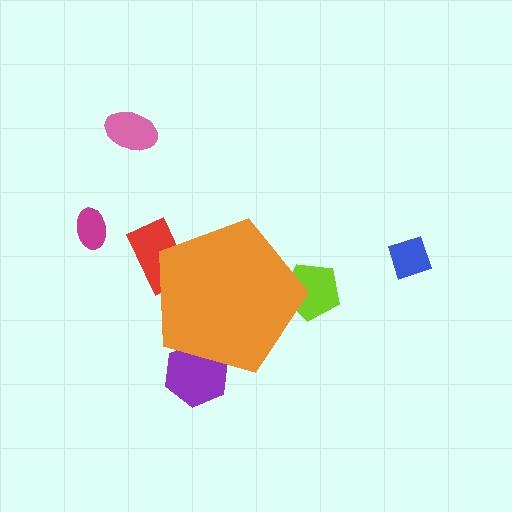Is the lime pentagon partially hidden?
Yes, the lime pentagon is partially hidden behind the orange pentagon.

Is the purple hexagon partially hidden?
Yes, the purple hexagon is partially hidden behind the orange pentagon.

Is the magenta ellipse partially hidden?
No, the magenta ellipse is fully visible.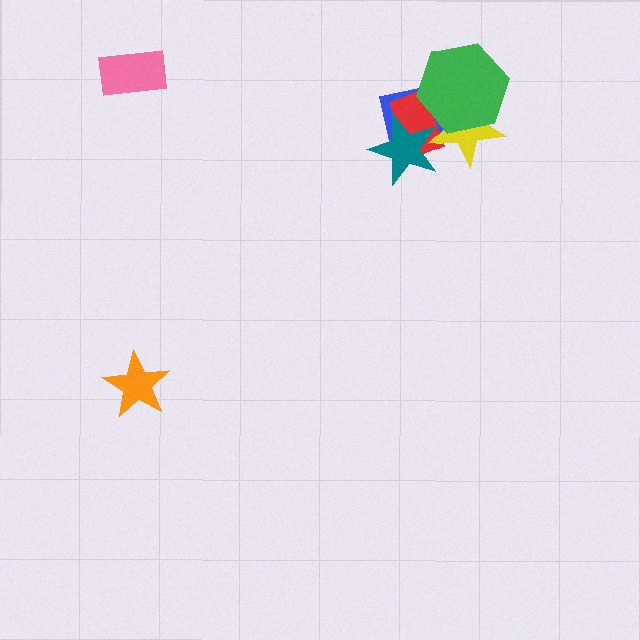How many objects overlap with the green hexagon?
3 objects overlap with the green hexagon.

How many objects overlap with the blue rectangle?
4 objects overlap with the blue rectangle.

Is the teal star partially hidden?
No, no other shape covers it.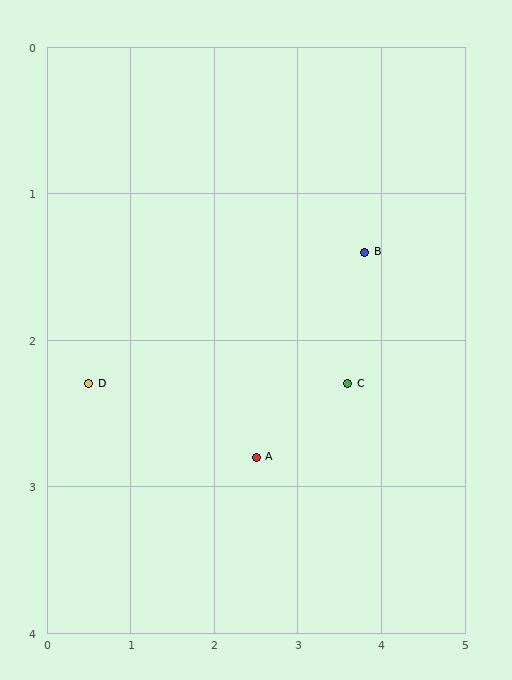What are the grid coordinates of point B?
Point B is at approximately (3.8, 1.4).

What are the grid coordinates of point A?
Point A is at approximately (2.5, 2.8).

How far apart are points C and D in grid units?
Points C and D are about 3.1 grid units apart.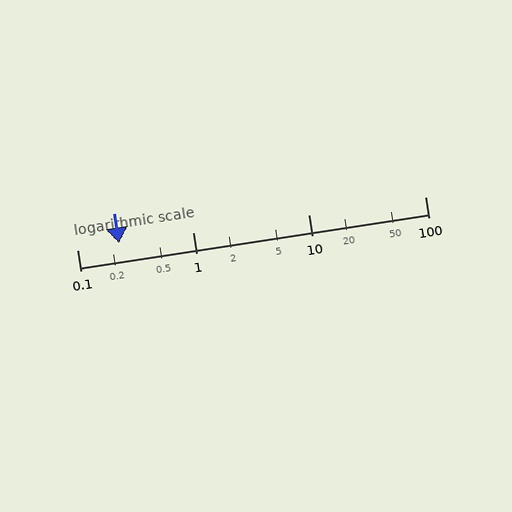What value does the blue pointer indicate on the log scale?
The pointer indicates approximately 0.23.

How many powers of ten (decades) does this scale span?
The scale spans 3 decades, from 0.1 to 100.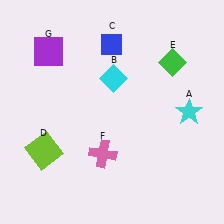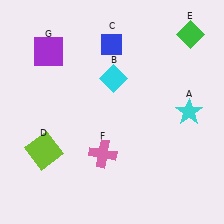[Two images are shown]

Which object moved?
The green diamond (E) moved up.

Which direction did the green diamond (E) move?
The green diamond (E) moved up.